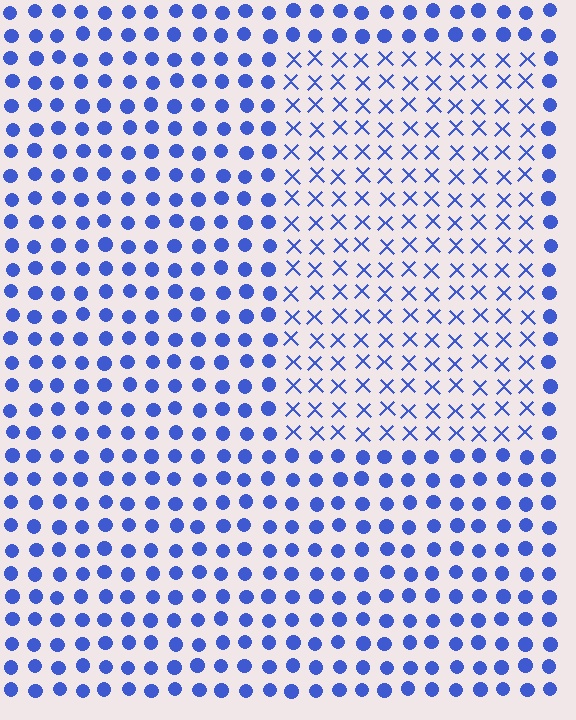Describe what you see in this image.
The image is filled with small blue elements arranged in a uniform grid. A rectangle-shaped region contains X marks, while the surrounding area contains circles. The boundary is defined purely by the change in element shape.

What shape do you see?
I see a rectangle.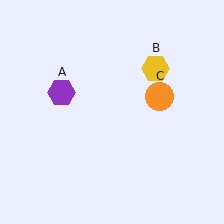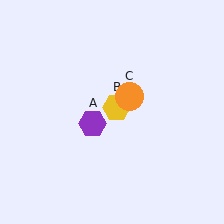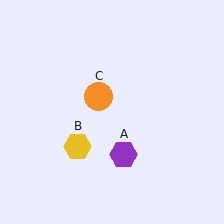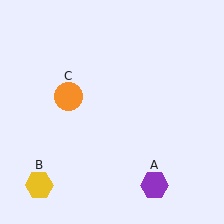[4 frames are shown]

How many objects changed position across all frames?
3 objects changed position: purple hexagon (object A), yellow hexagon (object B), orange circle (object C).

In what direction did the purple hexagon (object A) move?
The purple hexagon (object A) moved down and to the right.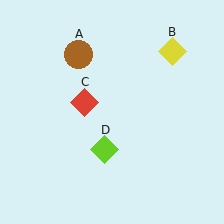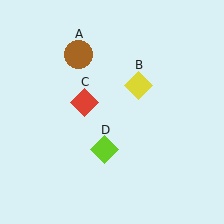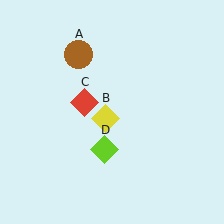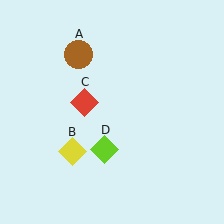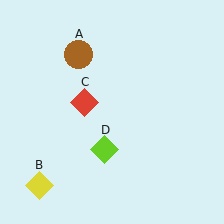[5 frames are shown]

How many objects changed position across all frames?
1 object changed position: yellow diamond (object B).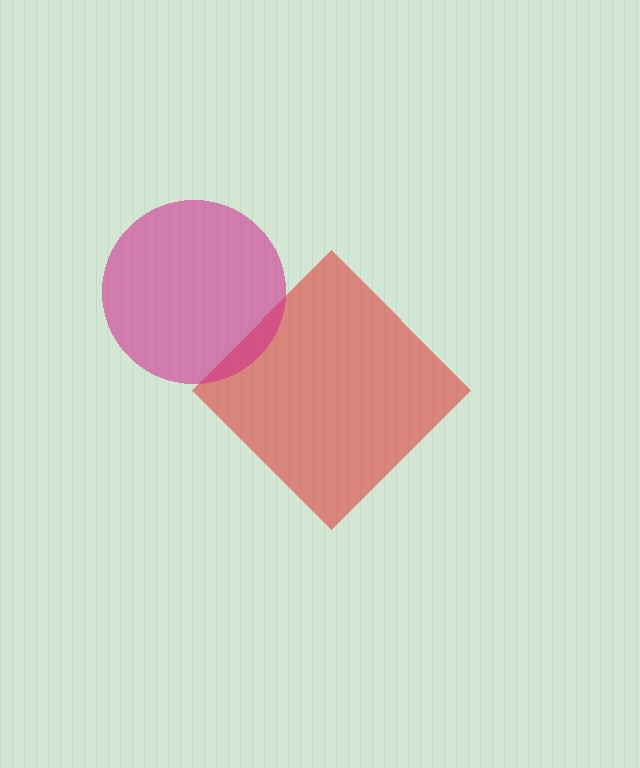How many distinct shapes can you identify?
There are 2 distinct shapes: a red diamond, a magenta circle.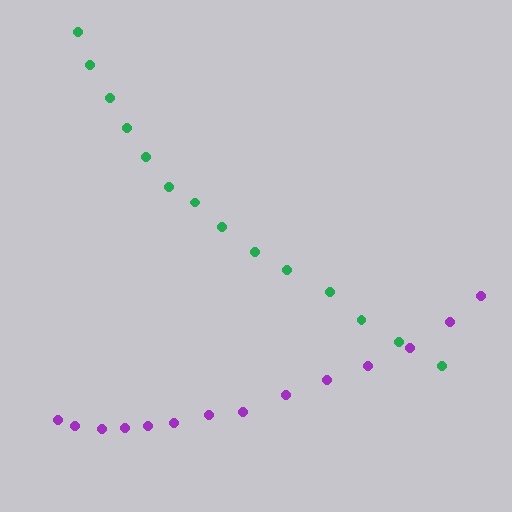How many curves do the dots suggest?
There are 2 distinct paths.